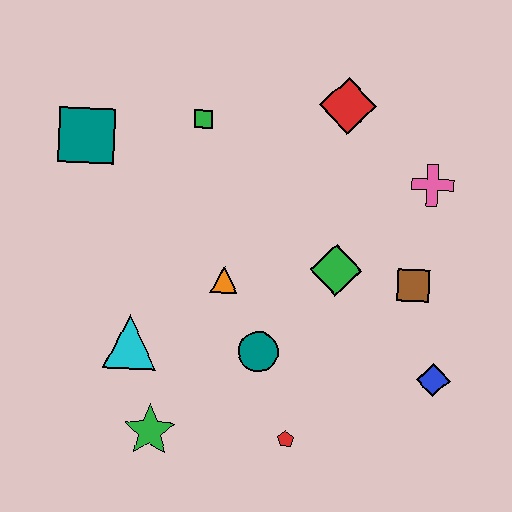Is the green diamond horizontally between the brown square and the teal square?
Yes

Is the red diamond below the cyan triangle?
No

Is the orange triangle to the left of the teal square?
No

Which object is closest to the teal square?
The green square is closest to the teal square.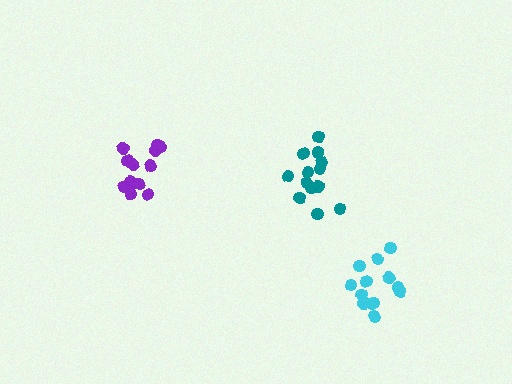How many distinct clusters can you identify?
There are 3 distinct clusters.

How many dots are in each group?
Group 1: 13 dots, Group 2: 14 dots, Group 3: 14 dots (41 total).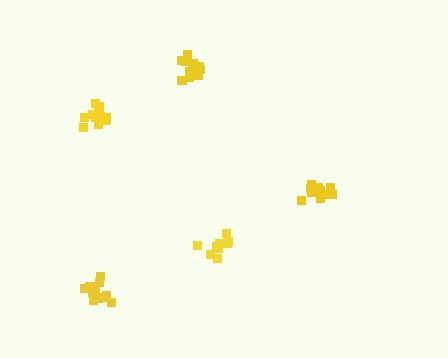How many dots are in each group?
Group 1: 10 dots, Group 2: 11 dots, Group 3: 14 dots, Group 4: 16 dots, Group 5: 12 dots (63 total).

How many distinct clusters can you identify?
There are 5 distinct clusters.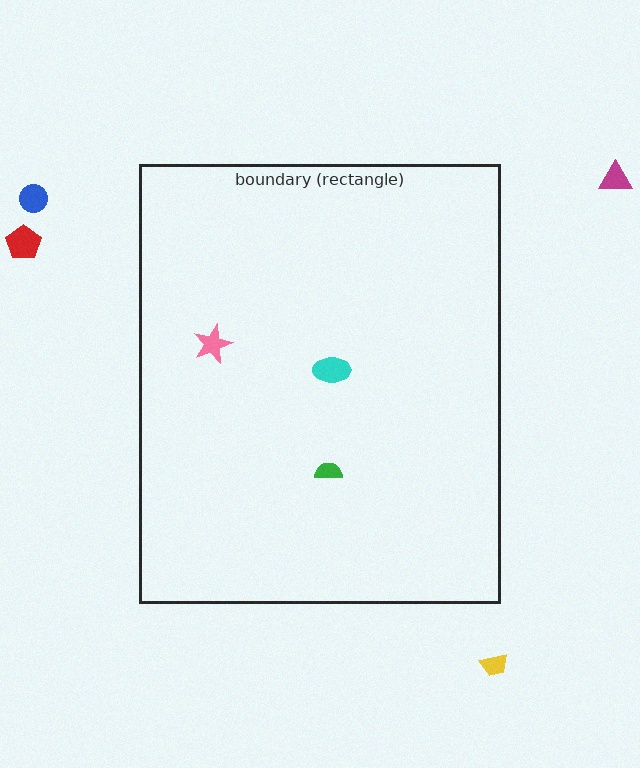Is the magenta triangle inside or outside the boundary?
Outside.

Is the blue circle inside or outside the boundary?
Outside.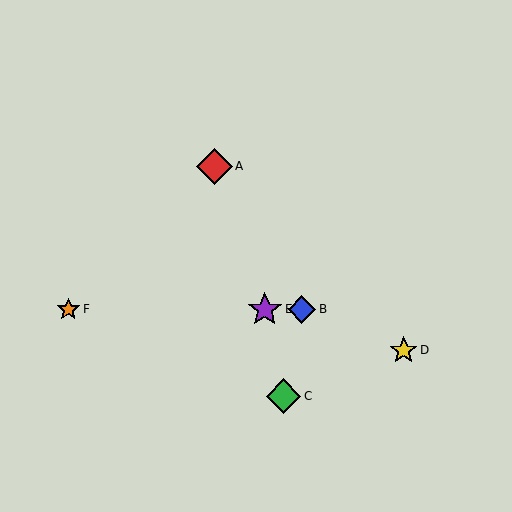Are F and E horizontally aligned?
Yes, both are at y≈309.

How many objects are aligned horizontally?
3 objects (B, E, F) are aligned horizontally.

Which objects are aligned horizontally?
Objects B, E, F are aligned horizontally.